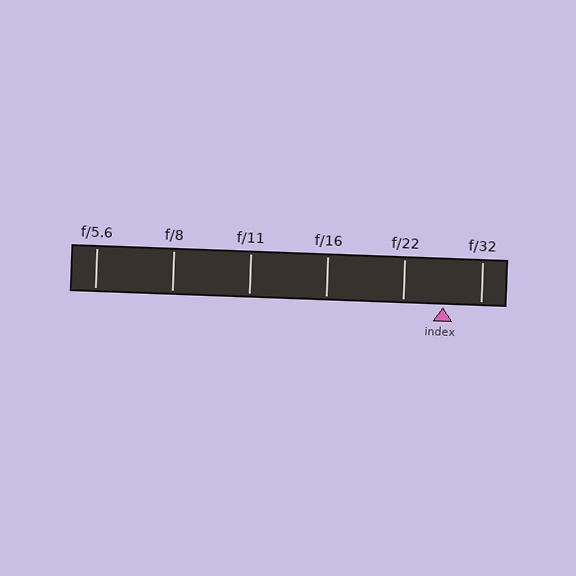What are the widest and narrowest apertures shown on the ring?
The widest aperture shown is f/5.6 and the narrowest is f/32.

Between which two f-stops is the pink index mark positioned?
The index mark is between f/22 and f/32.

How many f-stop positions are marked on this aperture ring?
There are 6 f-stop positions marked.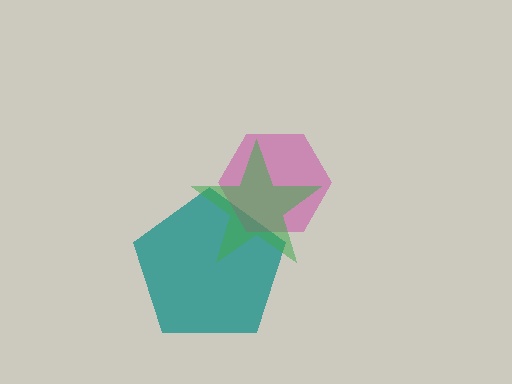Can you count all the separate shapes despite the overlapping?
Yes, there are 3 separate shapes.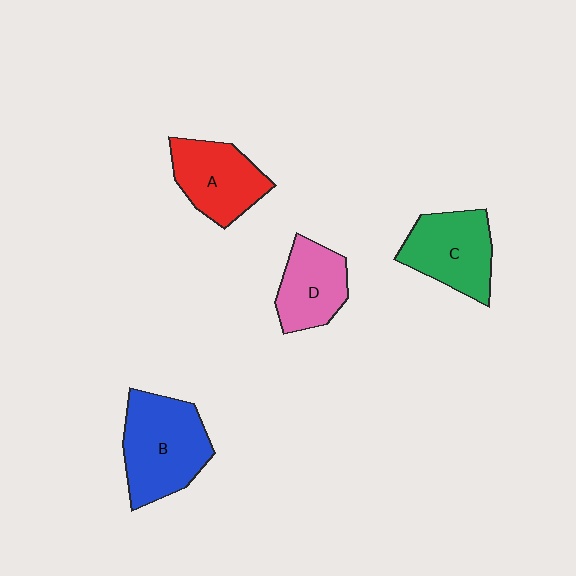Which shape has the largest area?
Shape B (blue).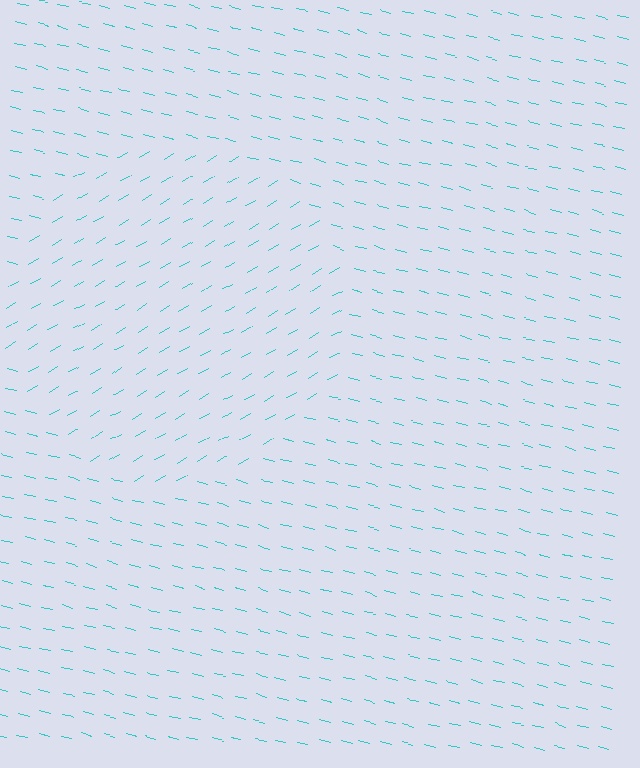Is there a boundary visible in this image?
Yes, there is a texture boundary formed by a change in line orientation.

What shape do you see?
I see a circle.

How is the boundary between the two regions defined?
The boundary is defined purely by a change in line orientation (approximately 45 degrees difference). All lines are the same color and thickness.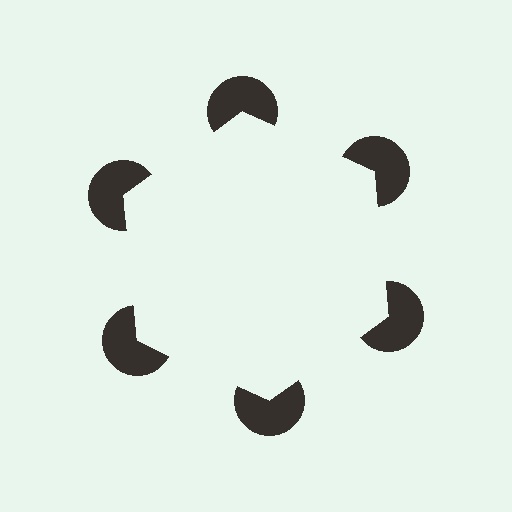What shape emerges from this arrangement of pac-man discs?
An illusory hexagon — its edges are inferred from the aligned wedge cuts in the pac-man discs, not physically drawn.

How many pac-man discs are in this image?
There are 6 — one at each vertex of the illusory hexagon.